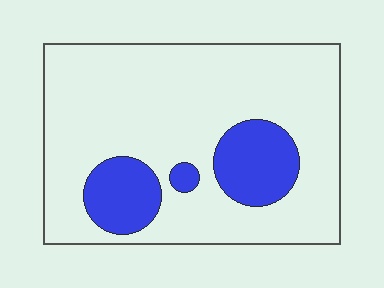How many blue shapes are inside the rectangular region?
3.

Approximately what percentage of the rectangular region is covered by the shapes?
Approximately 20%.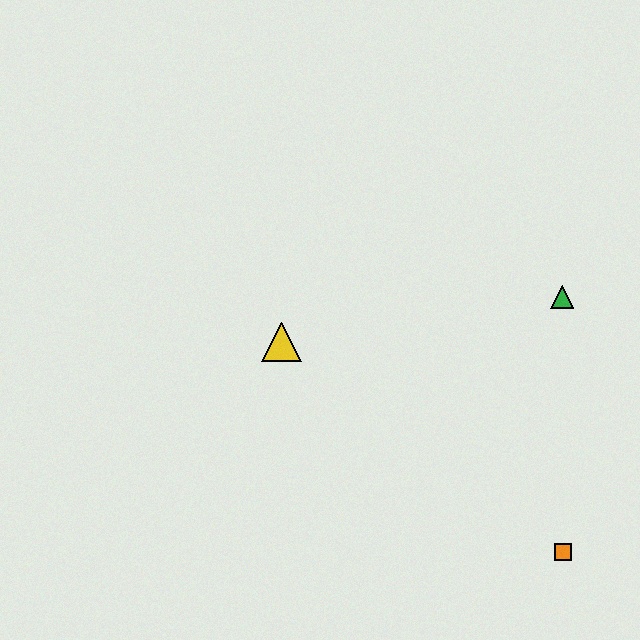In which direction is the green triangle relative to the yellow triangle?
The green triangle is to the right of the yellow triangle.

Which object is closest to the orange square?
The green triangle is closest to the orange square.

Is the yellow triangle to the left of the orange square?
Yes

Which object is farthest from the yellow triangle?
The orange square is farthest from the yellow triangle.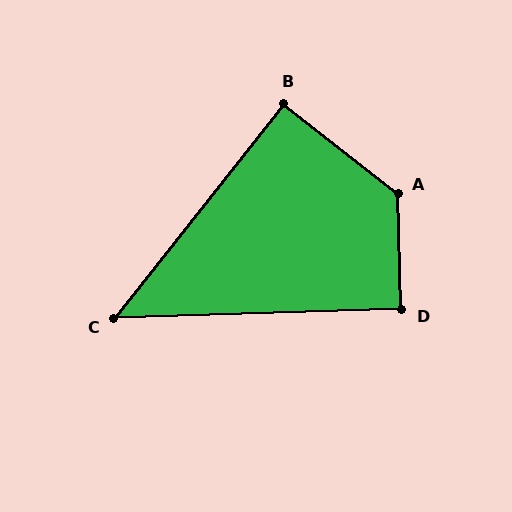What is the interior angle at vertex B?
Approximately 90 degrees (approximately right).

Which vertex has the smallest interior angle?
C, at approximately 50 degrees.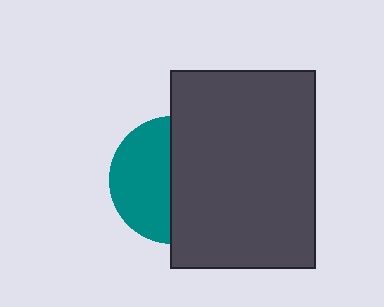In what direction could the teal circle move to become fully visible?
The teal circle could move left. That would shift it out from behind the dark gray rectangle entirely.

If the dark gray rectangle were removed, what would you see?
You would see the complete teal circle.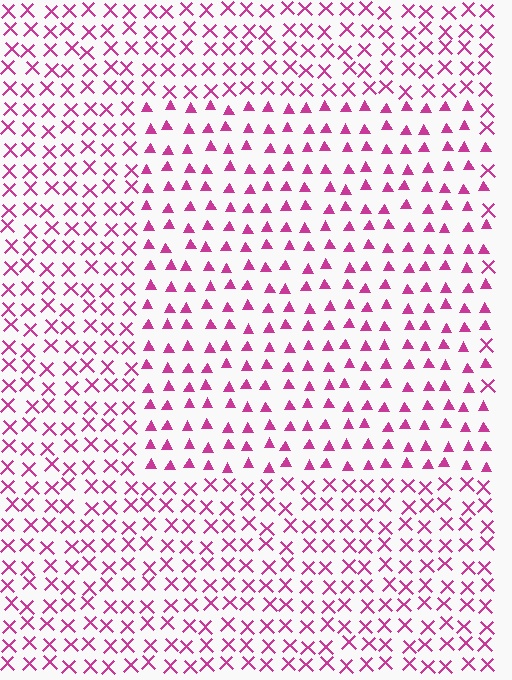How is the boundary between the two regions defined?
The boundary is defined by a change in element shape: triangles inside vs. X marks outside. All elements share the same color and spacing.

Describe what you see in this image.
The image is filled with small magenta elements arranged in a uniform grid. A rectangle-shaped region contains triangles, while the surrounding area contains X marks. The boundary is defined purely by the change in element shape.